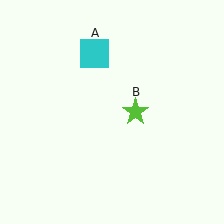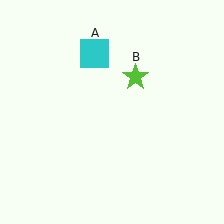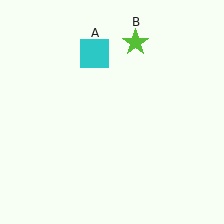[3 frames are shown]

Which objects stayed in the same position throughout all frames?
Cyan square (object A) remained stationary.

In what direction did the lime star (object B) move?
The lime star (object B) moved up.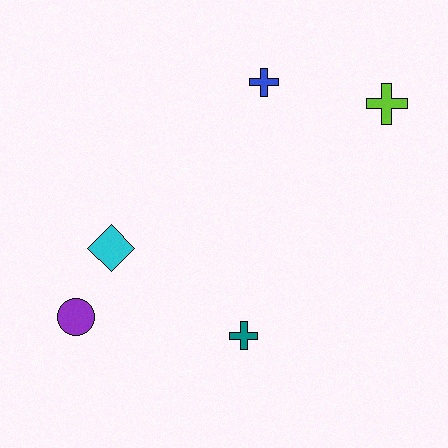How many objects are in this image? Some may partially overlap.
There are 5 objects.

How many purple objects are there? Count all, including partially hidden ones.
There is 1 purple object.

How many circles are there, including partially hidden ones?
There is 1 circle.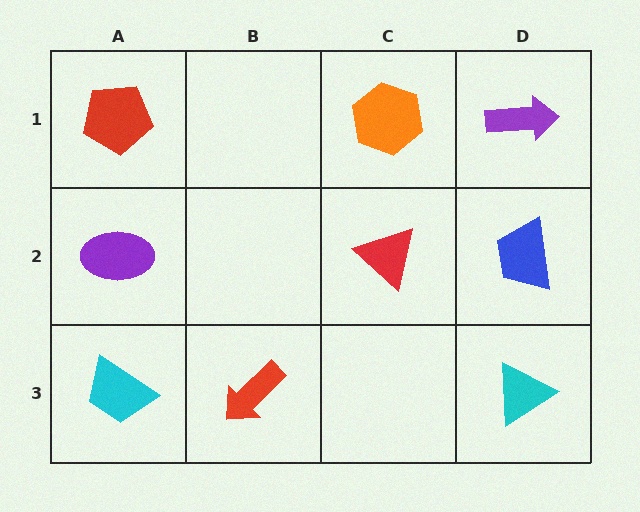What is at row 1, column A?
A red pentagon.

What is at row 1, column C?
An orange hexagon.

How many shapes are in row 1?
3 shapes.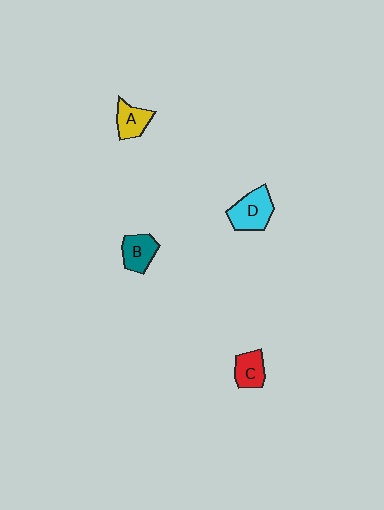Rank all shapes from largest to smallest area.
From largest to smallest: D (cyan), B (teal), A (yellow), C (red).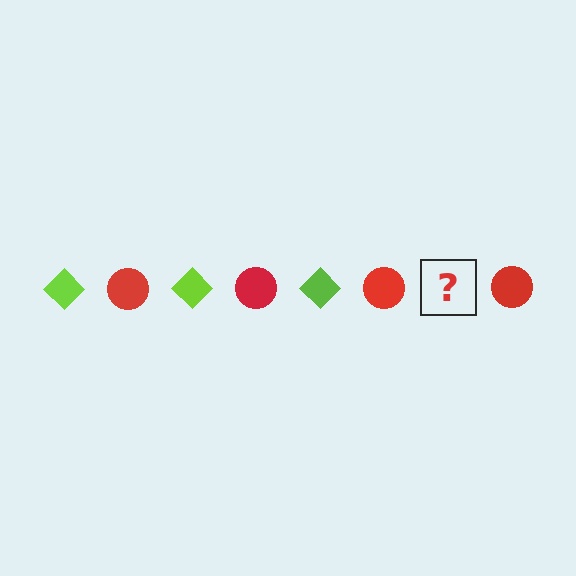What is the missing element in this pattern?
The missing element is a lime diamond.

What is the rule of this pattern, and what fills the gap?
The rule is that the pattern alternates between lime diamond and red circle. The gap should be filled with a lime diamond.